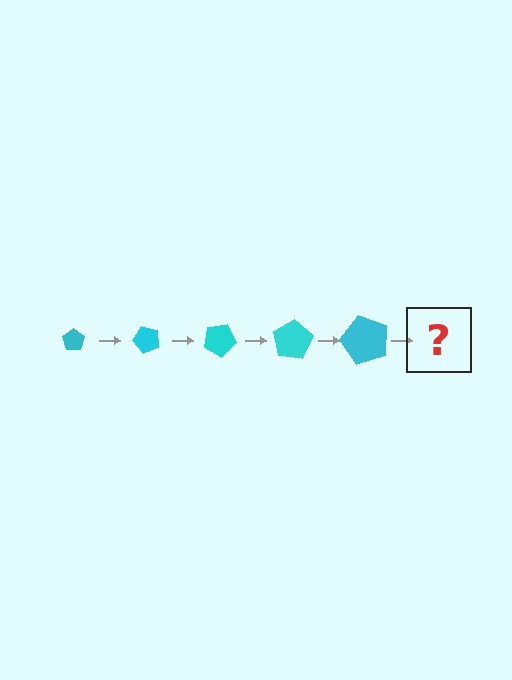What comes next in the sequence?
The next element should be a pentagon, larger than the previous one and rotated 250 degrees from the start.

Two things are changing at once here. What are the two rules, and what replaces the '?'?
The two rules are that the pentagon grows larger each step and it rotates 50 degrees each step. The '?' should be a pentagon, larger than the previous one and rotated 250 degrees from the start.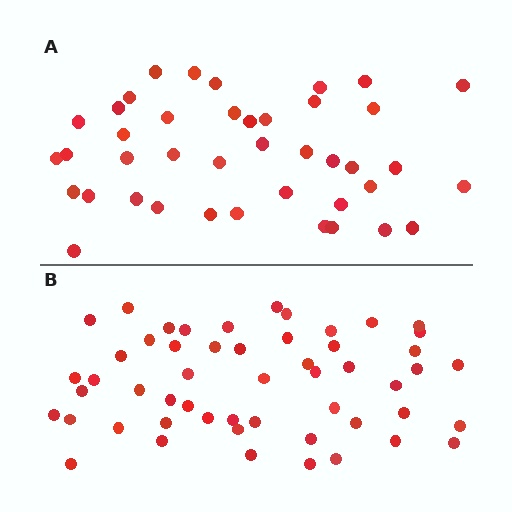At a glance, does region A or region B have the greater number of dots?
Region B (the bottom region) has more dots.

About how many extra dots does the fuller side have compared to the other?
Region B has roughly 12 or so more dots than region A.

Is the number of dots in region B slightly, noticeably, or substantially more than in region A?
Region B has noticeably more, but not dramatically so. The ratio is roughly 1.3 to 1.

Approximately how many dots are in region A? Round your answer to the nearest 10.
About 40 dots. (The exact count is 41, which rounds to 40.)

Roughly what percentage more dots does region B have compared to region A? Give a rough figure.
About 30% more.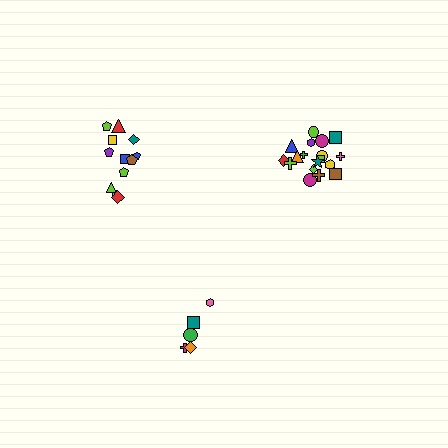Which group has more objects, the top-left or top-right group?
The top-right group.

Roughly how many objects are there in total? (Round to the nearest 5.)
Roughly 35 objects in total.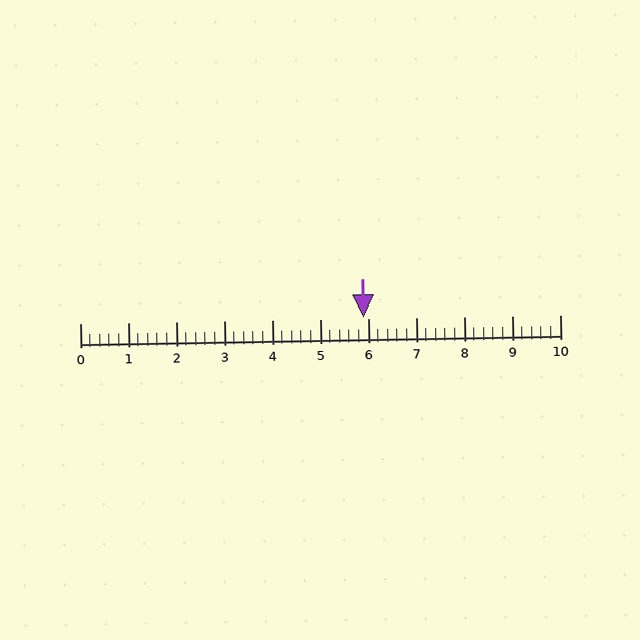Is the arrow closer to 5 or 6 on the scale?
The arrow is closer to 6.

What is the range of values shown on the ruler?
The ruler shows values from 0 to 10.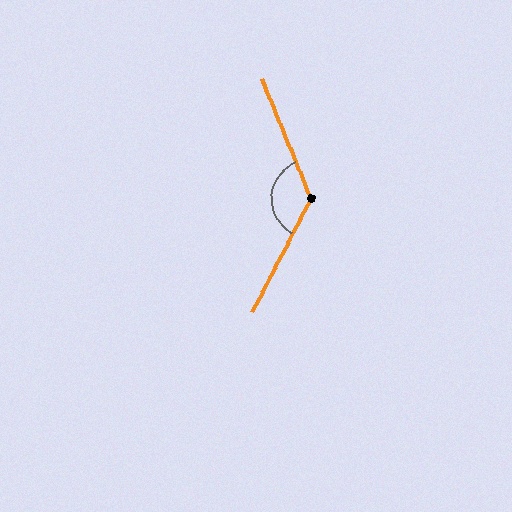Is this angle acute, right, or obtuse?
It is obtuse.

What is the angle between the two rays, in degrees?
Approximately 130 degrees.